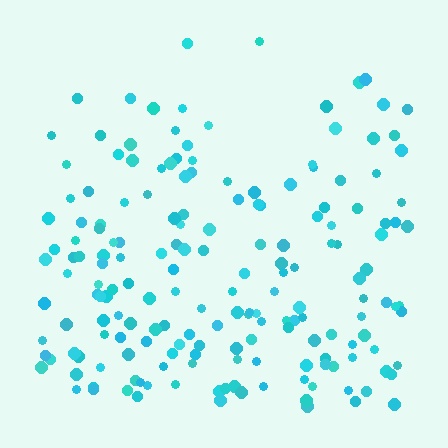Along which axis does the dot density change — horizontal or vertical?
Vertical.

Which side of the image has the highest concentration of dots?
The bottom.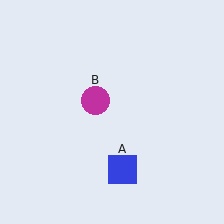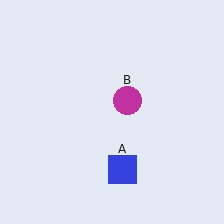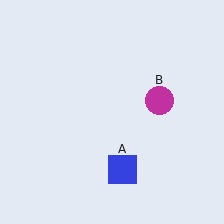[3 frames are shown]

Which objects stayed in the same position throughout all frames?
Blue square (object A) remained stationary.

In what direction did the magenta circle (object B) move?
The magenta circle (object B) moved right.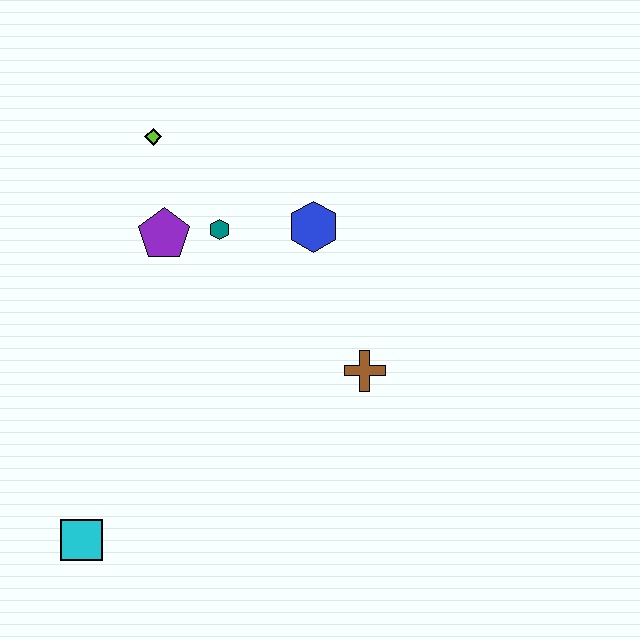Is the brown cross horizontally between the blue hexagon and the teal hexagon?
No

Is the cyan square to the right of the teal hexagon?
No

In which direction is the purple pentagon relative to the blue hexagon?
The purple pentagon is to the left of the blue hexagon.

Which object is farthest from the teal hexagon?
The cyan square is farthest from the teal hexagon.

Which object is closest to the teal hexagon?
The purple pentagon is closest to the teal hexagon.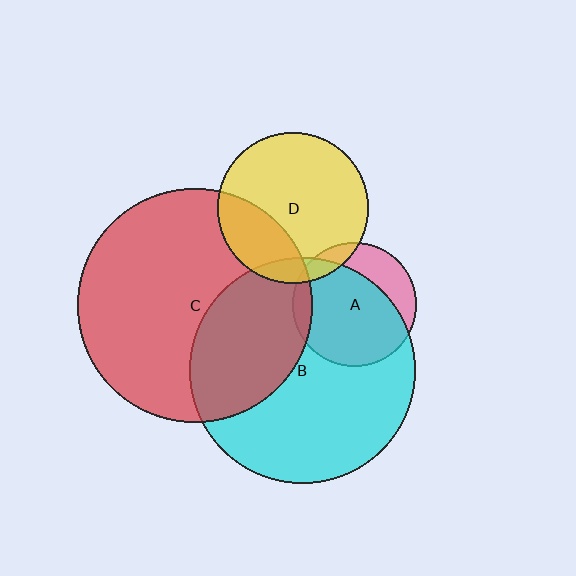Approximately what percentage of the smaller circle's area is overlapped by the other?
Approximately 75%.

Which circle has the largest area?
Circle C (red).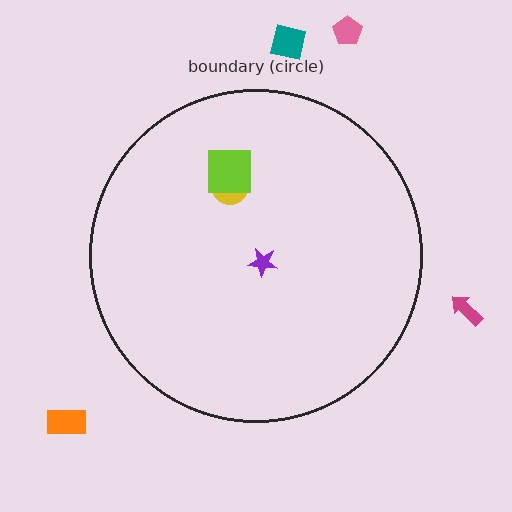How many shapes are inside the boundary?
3 inside, 4 outside.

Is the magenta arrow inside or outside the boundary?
Outside.